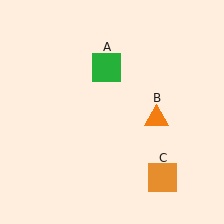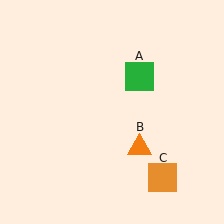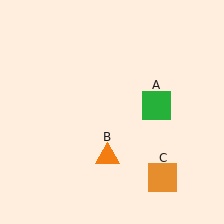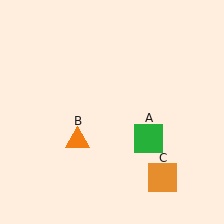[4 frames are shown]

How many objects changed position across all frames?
2 objects changed position: green square (object A), orange triangle (object B).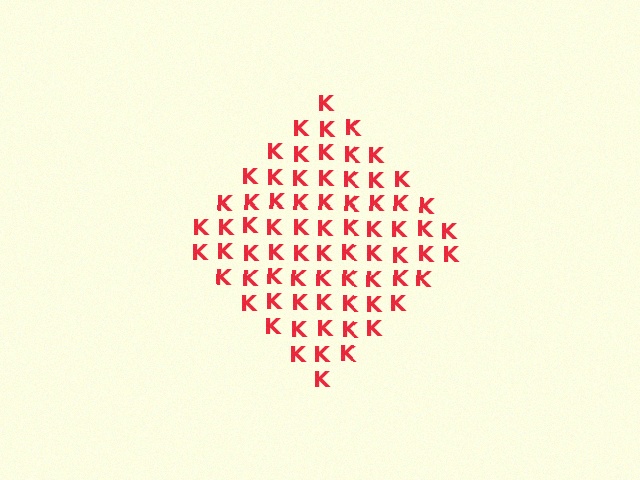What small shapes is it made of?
It is made of small letter K's.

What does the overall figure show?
The overall figure shows a diamond.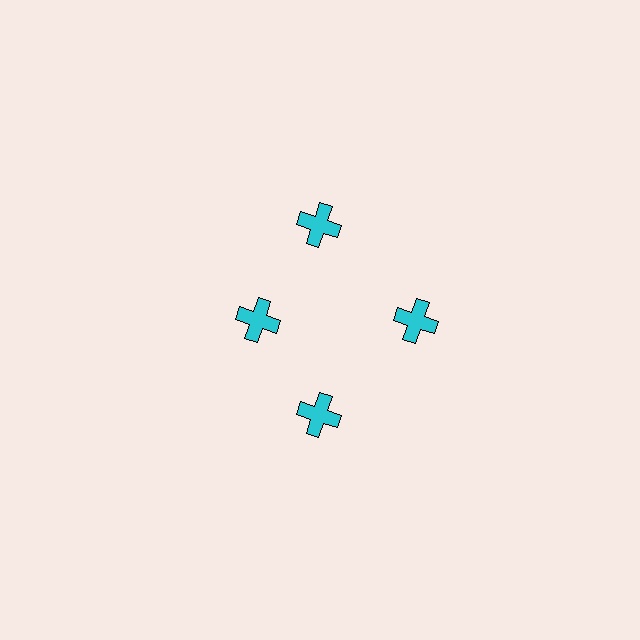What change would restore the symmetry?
The symmetry would be restored by moving it outward, back onto the ring so that all 4 crosses sit at equal angles and equal distance from the center.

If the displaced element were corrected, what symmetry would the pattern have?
It would have 4-fold rotational symmetry — the pattern would map onto itself every 90 degrees.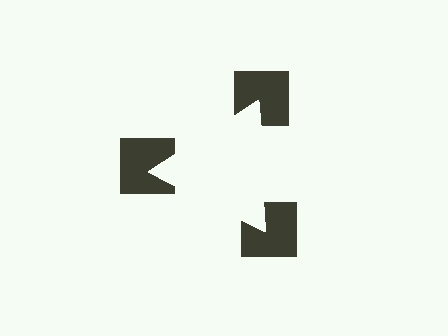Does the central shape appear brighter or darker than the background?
It typically appears slightly brighter than the background, even though no actual brightness change is drawn.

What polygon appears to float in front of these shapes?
An illusory triangle — its edges are inferred from the aligned wedge cuts in the notched squares, not physically drawn.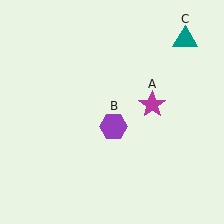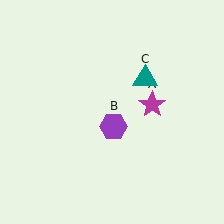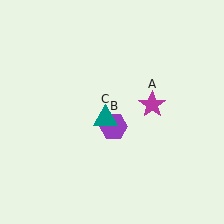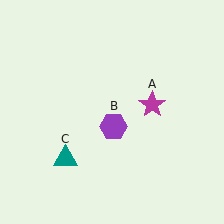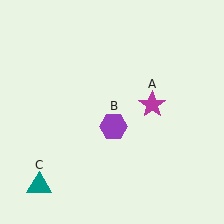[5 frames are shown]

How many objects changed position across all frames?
1 object changed position: teal triangle (object C).